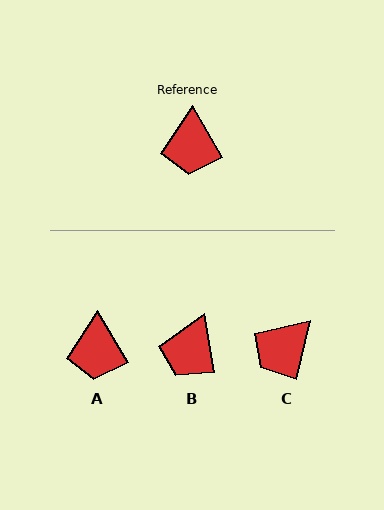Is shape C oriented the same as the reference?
No, it is off by about 43 degrees.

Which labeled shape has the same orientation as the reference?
A.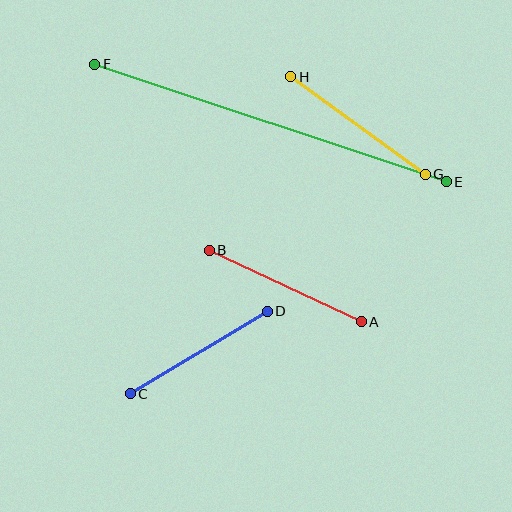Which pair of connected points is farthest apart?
Points E and F are farthest apart.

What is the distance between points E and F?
The distance is approximately 371 pixels.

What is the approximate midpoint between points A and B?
The midpoint is at approximately (285, 286) pixels.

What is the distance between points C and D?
The distance is approximately 160 pixels.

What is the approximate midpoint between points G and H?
The midpoint is at approximately (358, 126) pixels.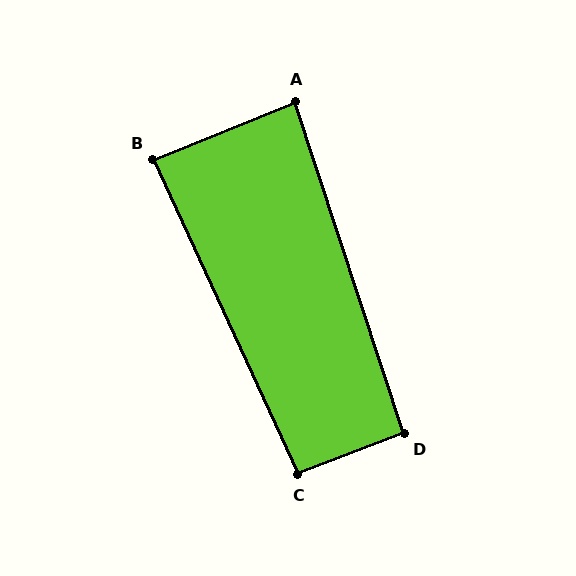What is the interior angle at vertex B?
Approximately 87 degrees (approximately right).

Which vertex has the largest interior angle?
C, at approximately 94 degrees.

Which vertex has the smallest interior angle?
A, at approximately 86 degrees.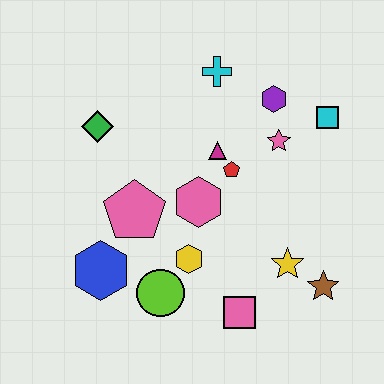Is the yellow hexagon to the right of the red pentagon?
No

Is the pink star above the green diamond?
No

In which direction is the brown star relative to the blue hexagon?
The brown star is to the right of the blue hexagon.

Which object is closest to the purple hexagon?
The pink star is closest to the purple hexagon.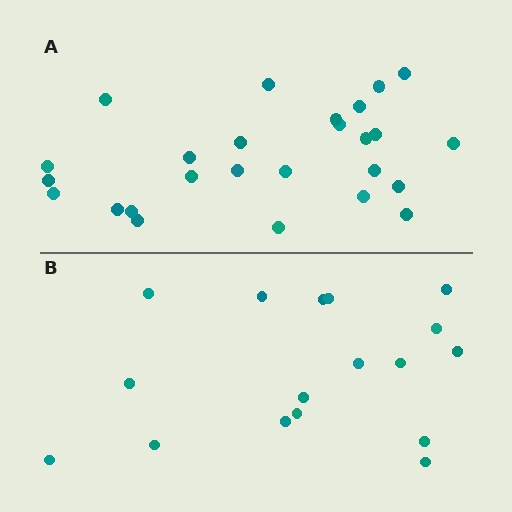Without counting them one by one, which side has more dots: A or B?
Region A (the top region) has more dots.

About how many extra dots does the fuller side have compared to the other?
Region A has roughly 8 or so more dots than region B.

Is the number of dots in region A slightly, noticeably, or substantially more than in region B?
Region A has substantially more. The ratio is roughly 1.5 to 1.